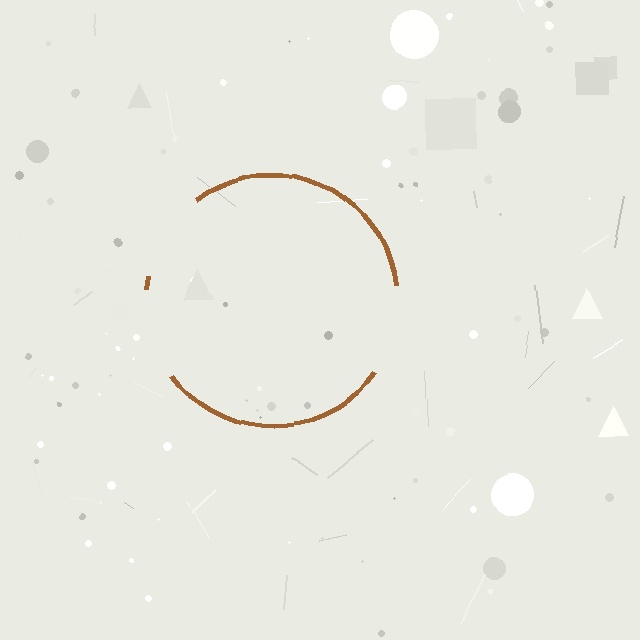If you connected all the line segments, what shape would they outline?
They would outline a circle.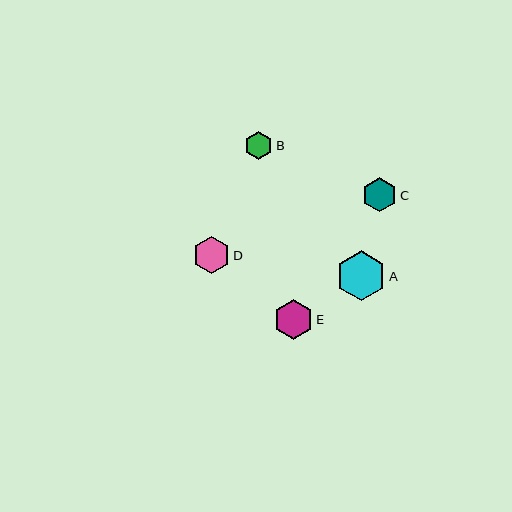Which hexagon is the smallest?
Hexagon B is the smallest with a size of approximately 28 pixels.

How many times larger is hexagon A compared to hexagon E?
Hexagon A is approximately 1.3 times the size of hexagon E.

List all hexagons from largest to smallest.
From largest to smallest: A, E, D, C, B.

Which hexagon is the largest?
Hexagon A is the largest with a size of approximately 50 pixels.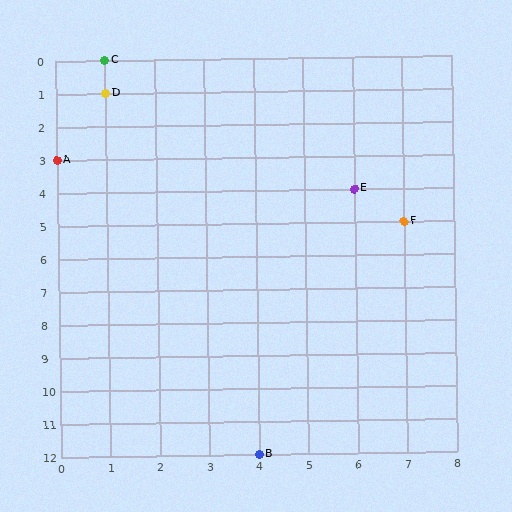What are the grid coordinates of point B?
Point B is at grid coordinates (4, 12).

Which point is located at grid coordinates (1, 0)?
Point C is at (1, 0).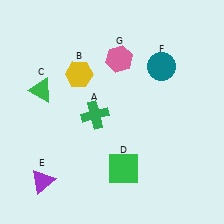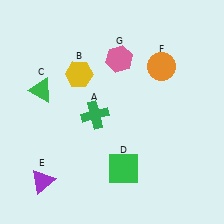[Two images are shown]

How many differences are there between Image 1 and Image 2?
There is 1 difference between the two images.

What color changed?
The circle (F) changed from teal in Image 1 to orange in Image 2.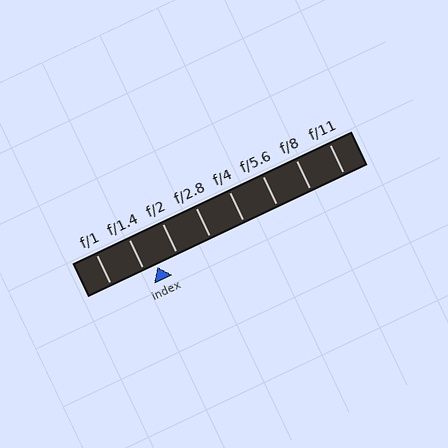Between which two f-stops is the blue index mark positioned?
The index mark is between f/1.4 and f/2.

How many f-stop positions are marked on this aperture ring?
There are 8 f-stop positions marked.